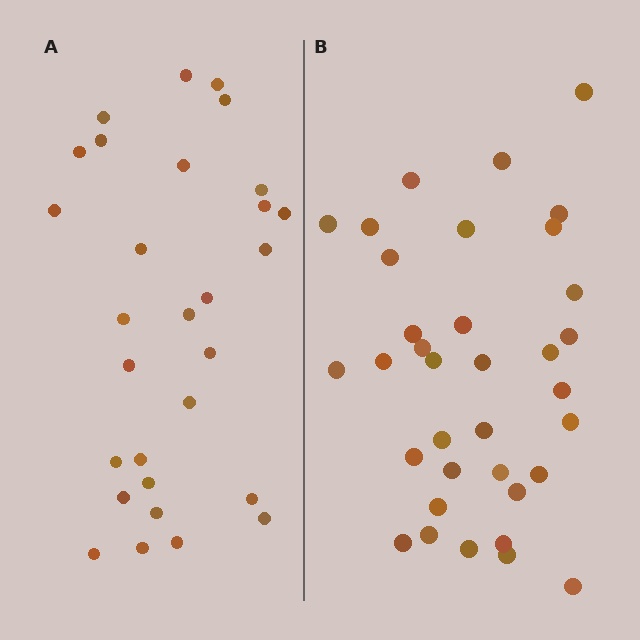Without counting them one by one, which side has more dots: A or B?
Region B (the right region) has more dots.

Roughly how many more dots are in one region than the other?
Region B has about 6 more dots than region A.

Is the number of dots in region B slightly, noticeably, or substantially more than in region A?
Region B has only slightly more — the two regions are fairly close. The ratio is roughly 1.2 to 1.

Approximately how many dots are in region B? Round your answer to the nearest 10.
About 40 dots. (The exact count is 35, which rounds to 40.)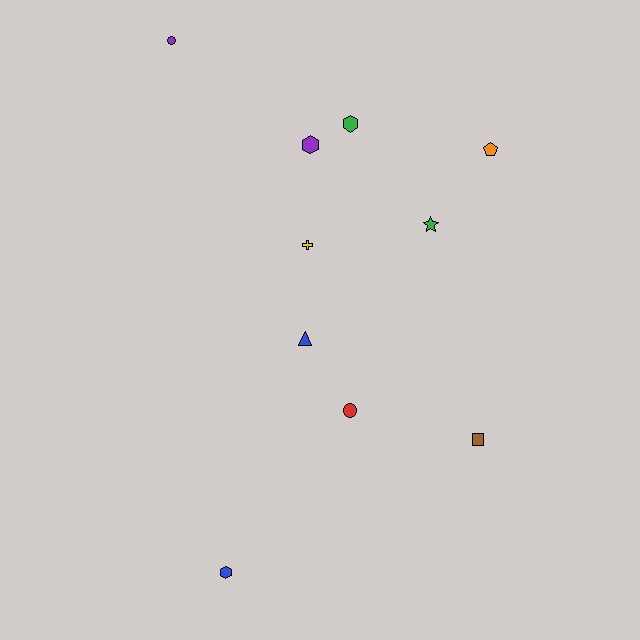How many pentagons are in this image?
There is 1 pentagon.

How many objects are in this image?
There are 10 objects.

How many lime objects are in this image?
There are no lime objects.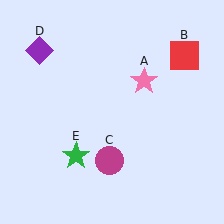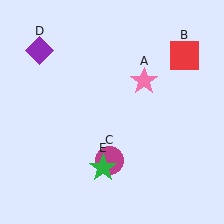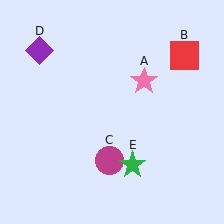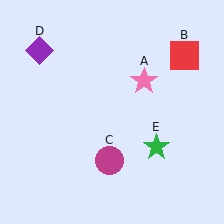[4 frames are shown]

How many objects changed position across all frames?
1 object changed position: green star (object E).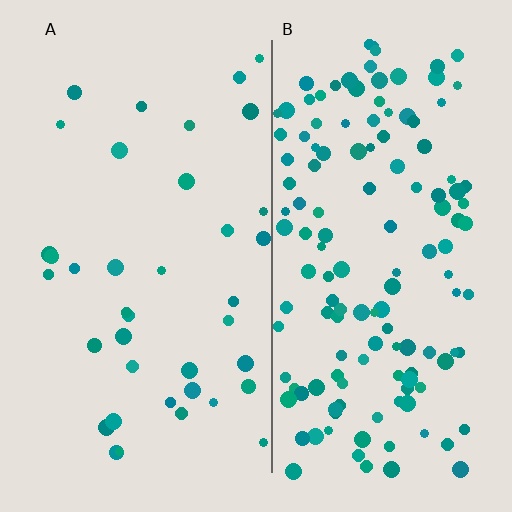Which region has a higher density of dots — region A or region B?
B (the right).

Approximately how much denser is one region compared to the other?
Approximately 3.7× — region B over region A.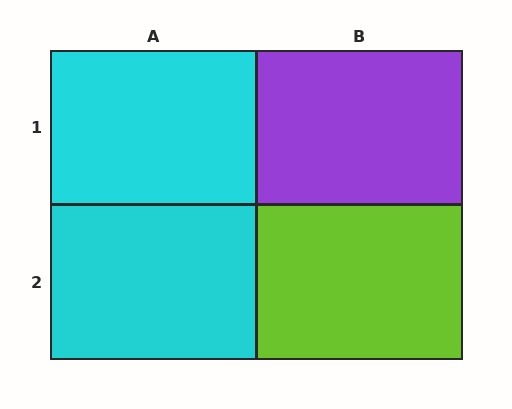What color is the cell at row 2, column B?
Lime.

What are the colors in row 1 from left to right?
Cyan, purple.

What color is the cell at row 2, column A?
Cyan.